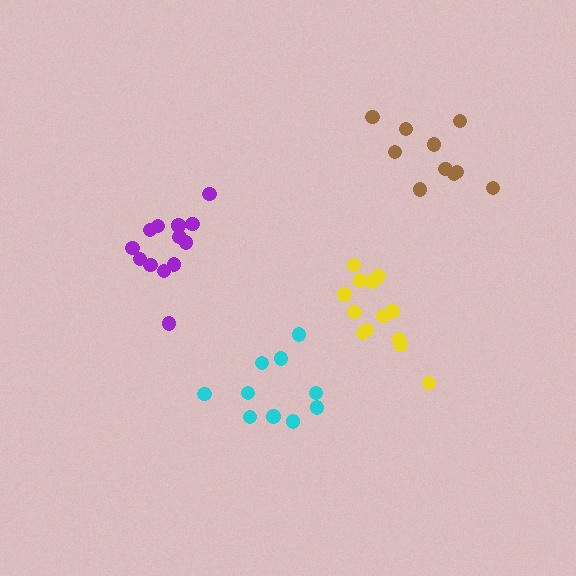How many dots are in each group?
Group 1: 10 dots, Group 2: 10 dots, Group 3: 13 dots, Group 4: 13 dots (46 total).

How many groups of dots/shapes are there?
There are 4 groups.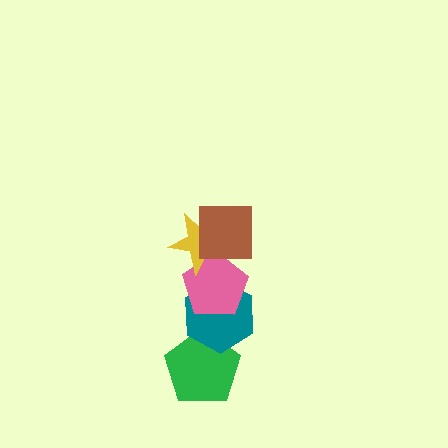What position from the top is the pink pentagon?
The pink pentagon is 3rd from the top.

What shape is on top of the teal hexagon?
The pink pentagon is on top of the teal hexagon.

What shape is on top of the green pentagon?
The teal hexagon is on top of the green pentagon.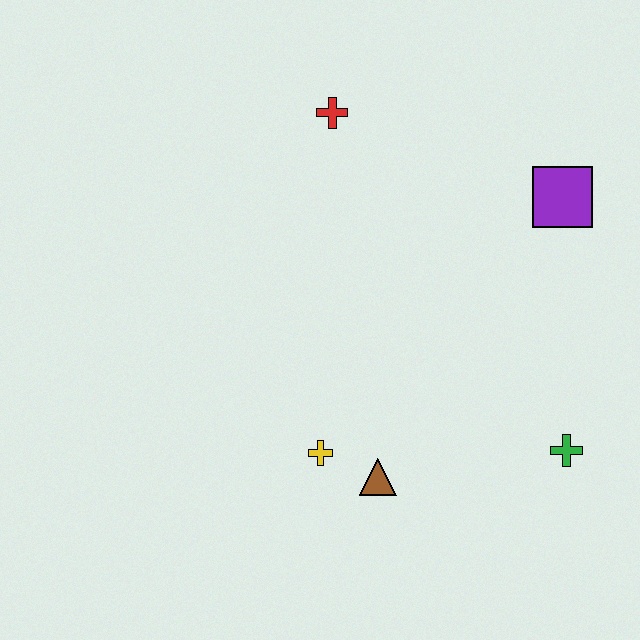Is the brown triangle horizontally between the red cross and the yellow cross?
No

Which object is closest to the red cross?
The purple square is closest to the red cross.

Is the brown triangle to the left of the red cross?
No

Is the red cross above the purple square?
Yes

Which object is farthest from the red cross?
The green cross is farthest from the red cross.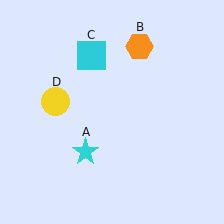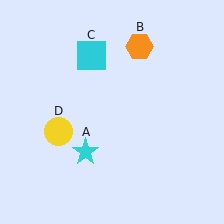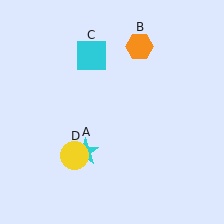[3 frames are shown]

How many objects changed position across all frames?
1 object changed position: yellow circle (object D).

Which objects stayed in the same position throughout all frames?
Cyan star (object A) and orange hexagon (object B) and cyan square (object C) remained stationary.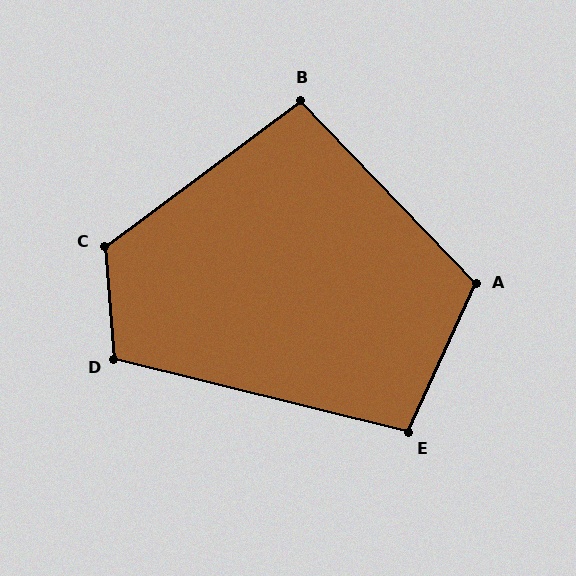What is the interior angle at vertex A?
Approximately 112 degrees (obtuse).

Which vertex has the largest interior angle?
C, at approximately 122 degrees.